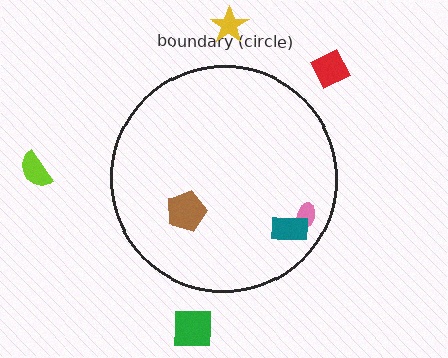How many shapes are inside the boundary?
3 inside, 4 outside.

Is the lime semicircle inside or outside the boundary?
Outside.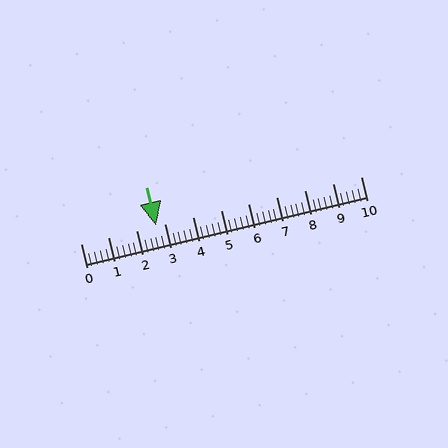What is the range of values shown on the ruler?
The ruler shows values from 0 to 10.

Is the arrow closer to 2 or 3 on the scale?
The arrow is closer to 3.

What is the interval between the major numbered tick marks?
The major tick marks are spaced 1 units apart.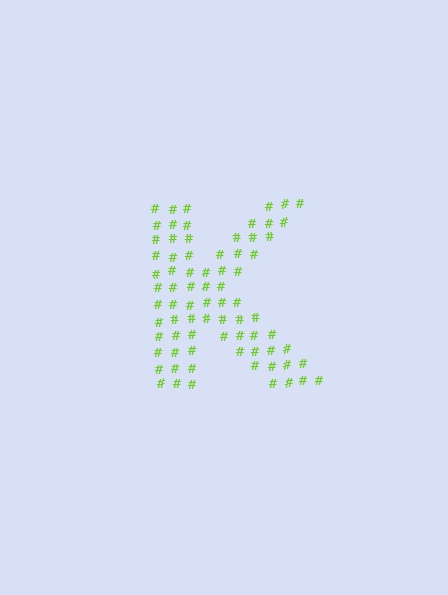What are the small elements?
The small elements are hash symbols.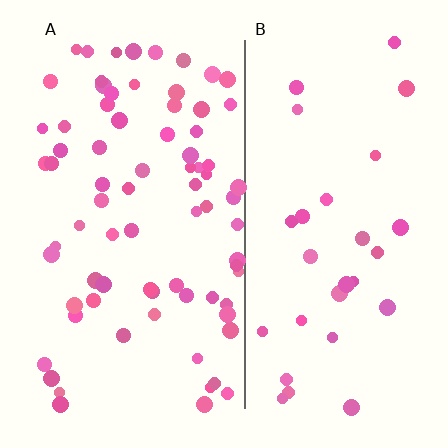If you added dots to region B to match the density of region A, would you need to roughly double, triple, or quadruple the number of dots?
Approximately triple.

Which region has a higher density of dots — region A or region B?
A (the left).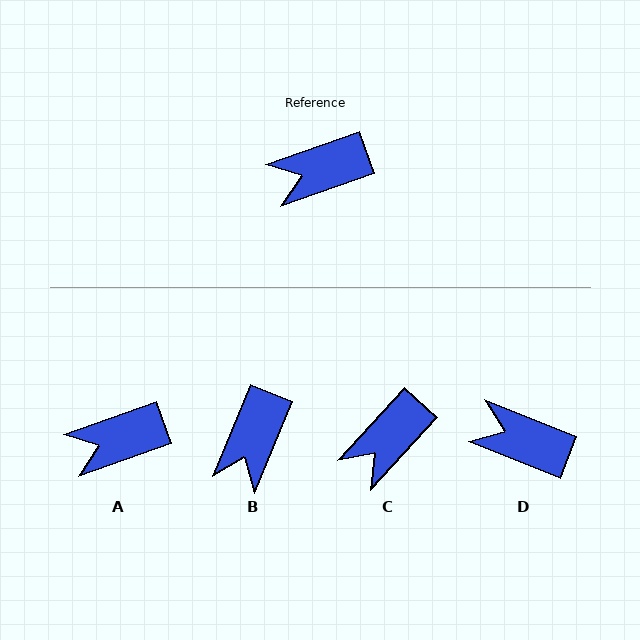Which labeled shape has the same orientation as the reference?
A.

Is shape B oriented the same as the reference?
No, it is off by about 48 degrees.